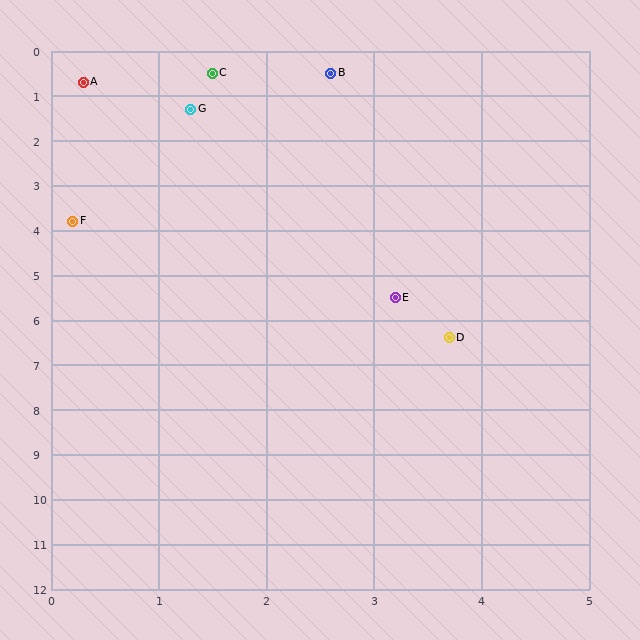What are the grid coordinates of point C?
Point C is at approximately (1.5, 0.5).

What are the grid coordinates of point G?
Point G is at approximately (1.3, 1.3).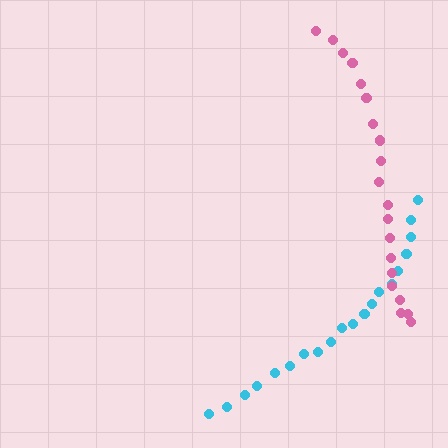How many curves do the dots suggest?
There are 2 distinct paths.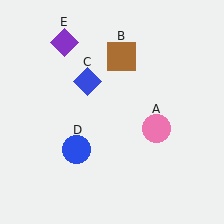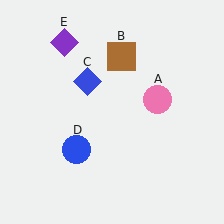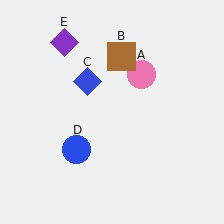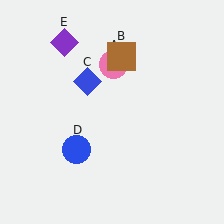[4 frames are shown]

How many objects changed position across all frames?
1 object changed position: pink circle (object A).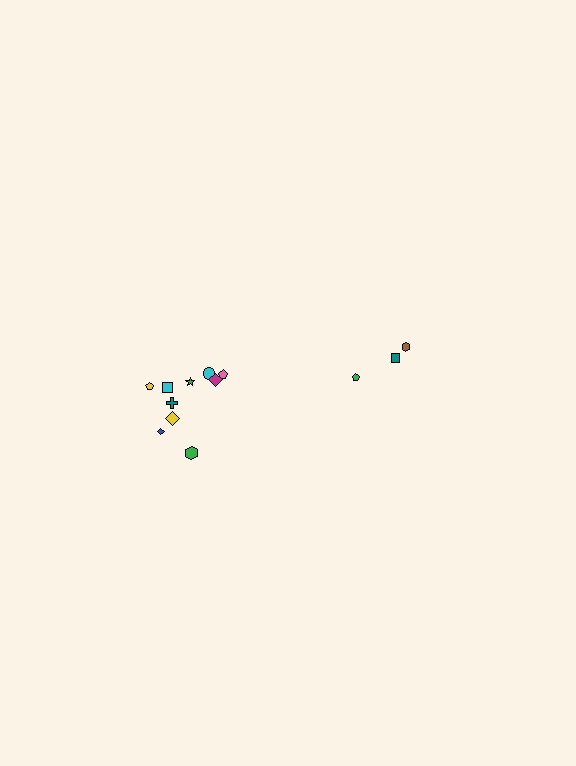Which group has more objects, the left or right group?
The left group.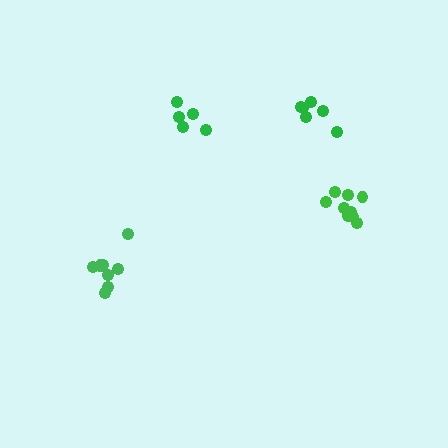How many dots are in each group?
Group 1: 6 dots, Group 2: 9 dots, Group 3: 10 dots, Group 4: 5 dots (30 total).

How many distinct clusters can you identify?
There are 4 distinct clusters.